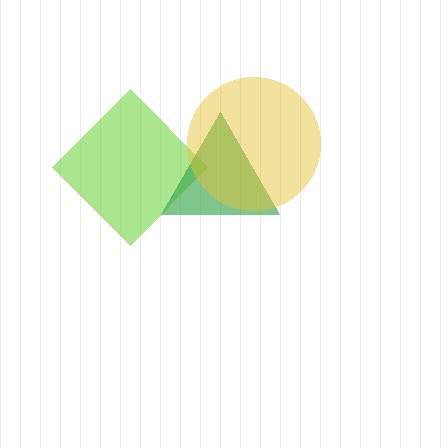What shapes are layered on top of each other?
The layered shapes are: a lime diamond, a green triangle, a yellow circle.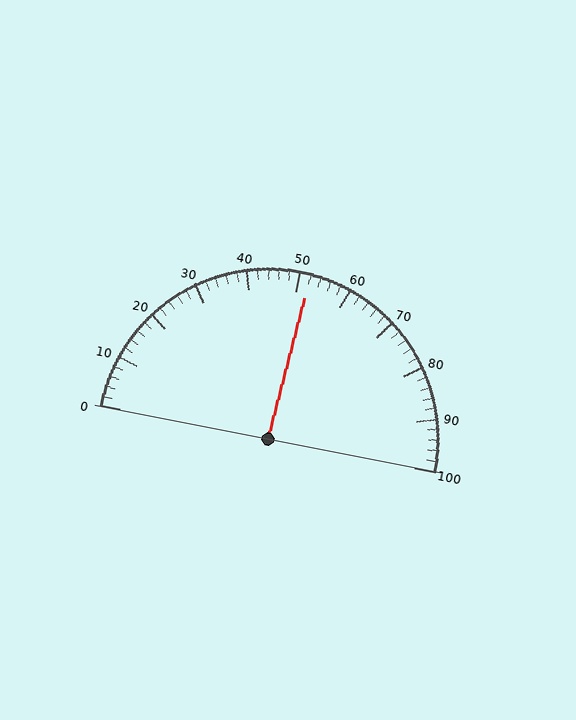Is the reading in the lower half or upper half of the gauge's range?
The reading is in the upper half of the range (0 to 100).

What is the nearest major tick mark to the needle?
The nearest major tick mark is 50.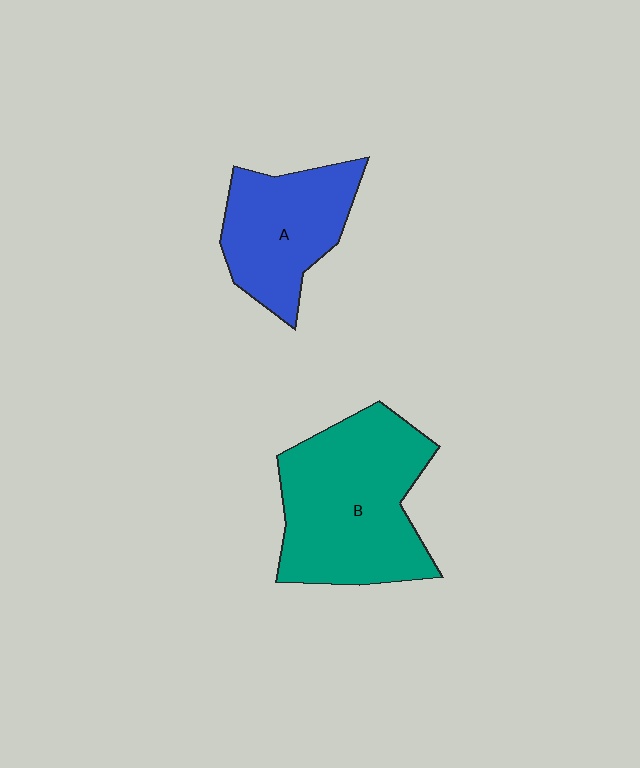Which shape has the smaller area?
Shape A (blue).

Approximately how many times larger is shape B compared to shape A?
Approximately 1.5 times.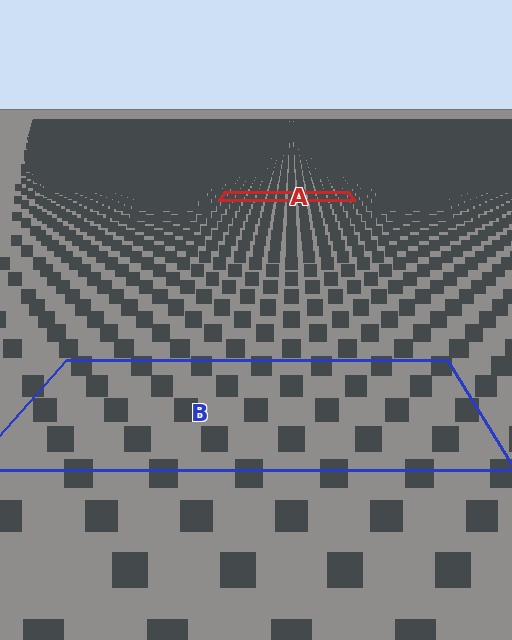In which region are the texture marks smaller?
The texture marks are smaller in region A, because it is farther away.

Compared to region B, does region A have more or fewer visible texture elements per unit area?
Region A has more texture elements per unit area — they are packed more densely because it is farther away.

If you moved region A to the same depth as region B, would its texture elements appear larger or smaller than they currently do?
They would appear larger. At a closer depth, the same texture elements are projected at a bigger on-screen size.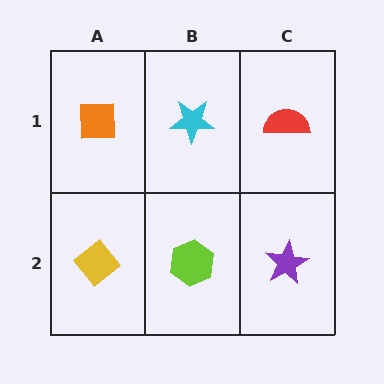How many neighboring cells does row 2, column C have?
2.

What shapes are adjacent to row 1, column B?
A lime hexagon (row 2, column B), an orange square (row 1, column A), a red semicircle (row 1, column C).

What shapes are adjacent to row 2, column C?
A red semicircle (row 1, column C), a lime hexagon (row 2, column B).